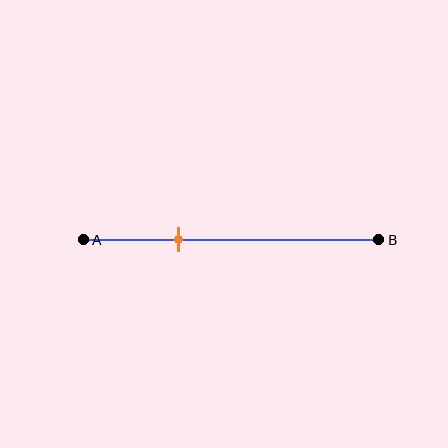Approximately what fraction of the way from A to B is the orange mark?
The orange mark is approximately 30% of the way from A to B.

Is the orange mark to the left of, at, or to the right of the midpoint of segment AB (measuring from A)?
The orange mark is to the left of the midpoint of segment AB.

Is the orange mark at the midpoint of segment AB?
No, the mark is at about 30% from A, not at the 50% midpoint.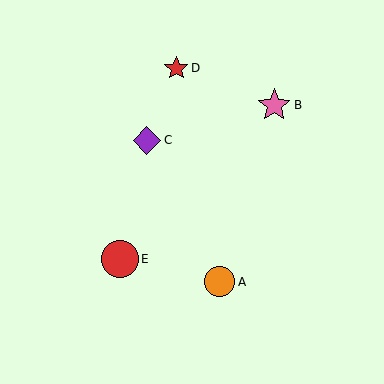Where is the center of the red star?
The center of the red star is at (176, 68).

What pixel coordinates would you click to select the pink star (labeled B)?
Click at (274, 105) to select the pink star B.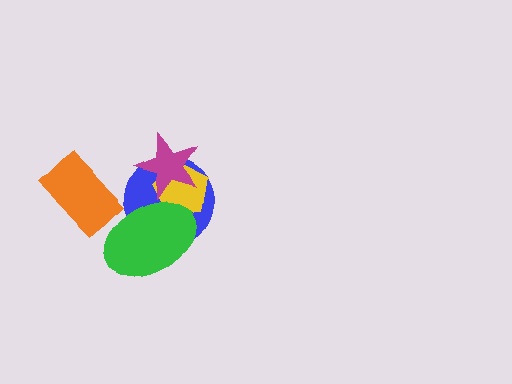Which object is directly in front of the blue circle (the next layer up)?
The yellow pentagon is directly in front of the blue circle.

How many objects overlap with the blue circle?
3 objects overlap with the blue circle.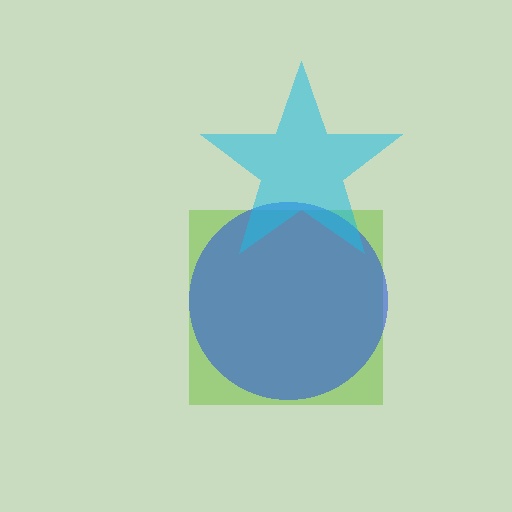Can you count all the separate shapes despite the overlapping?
Yes, there are 3 separate shapes.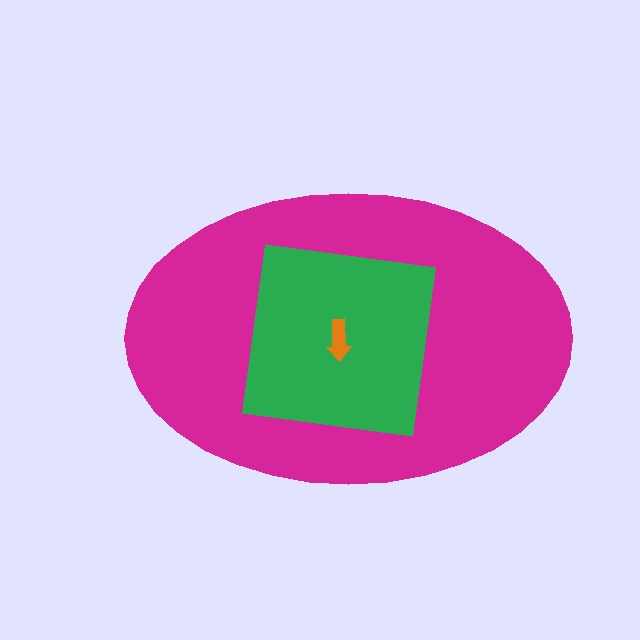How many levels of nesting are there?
3.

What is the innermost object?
The orange arrow.